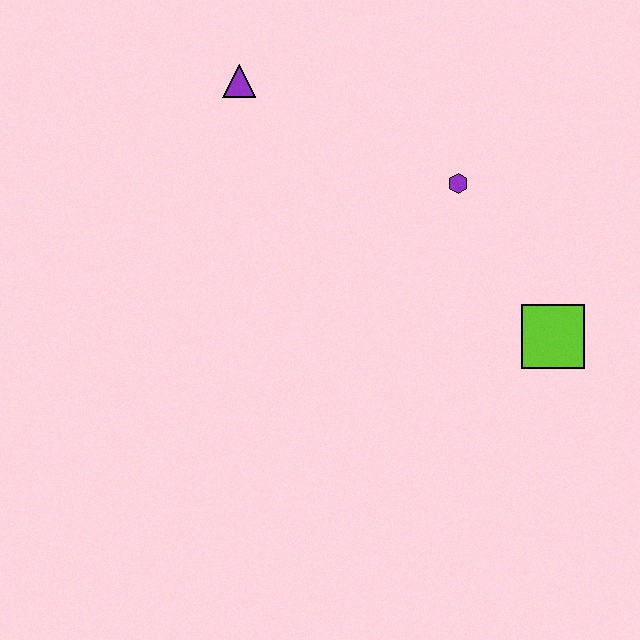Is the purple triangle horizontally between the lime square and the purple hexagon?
No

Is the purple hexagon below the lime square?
No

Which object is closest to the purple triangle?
The purple hexagon is closest to the purple triangle.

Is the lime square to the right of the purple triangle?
Yes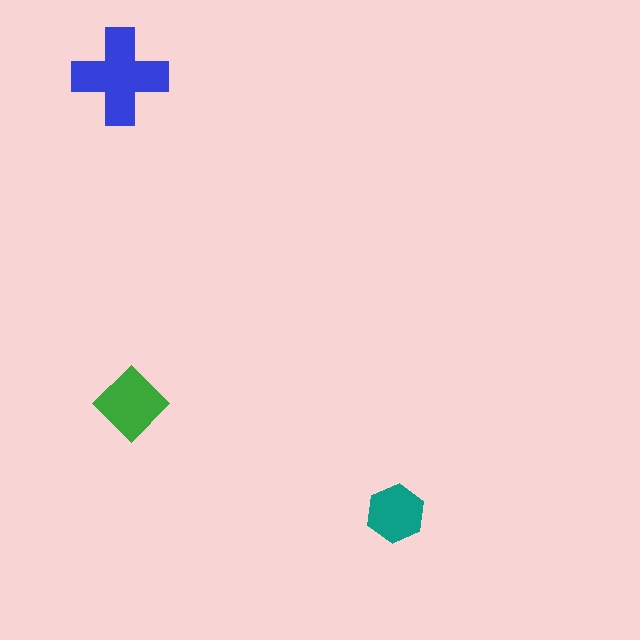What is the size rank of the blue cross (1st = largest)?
1st.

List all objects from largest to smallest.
The blue cross, the green diamond, the teal hexagon.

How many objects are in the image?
There are 3 objects in the image.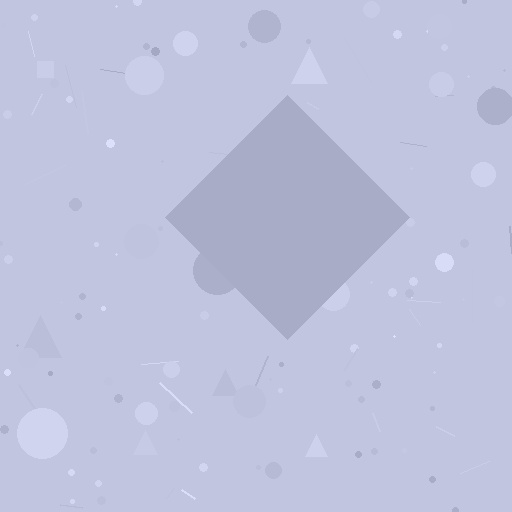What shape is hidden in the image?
A diamond is hidden in the image.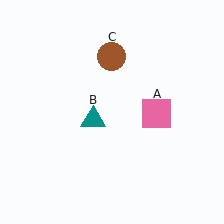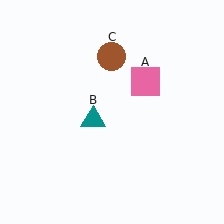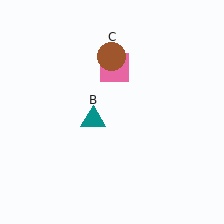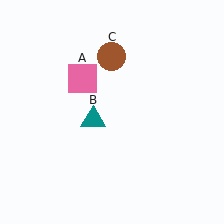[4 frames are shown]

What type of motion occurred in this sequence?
The pink square (object A) rotated counterclockwise around the center of the scene.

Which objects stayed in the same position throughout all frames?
Teal triangle (object B) and brown circle (object C) remained stationary.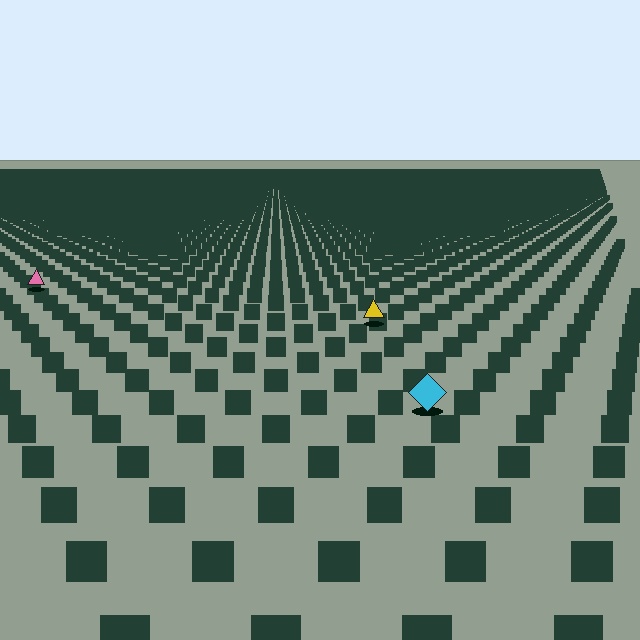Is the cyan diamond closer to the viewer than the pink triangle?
Yes. The cyan diamond is closer — you can tell from the texture gradient: the ground texture is coarser near it.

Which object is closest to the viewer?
The cyan diamond is closest. The texture marks near it are larger and more spread out.